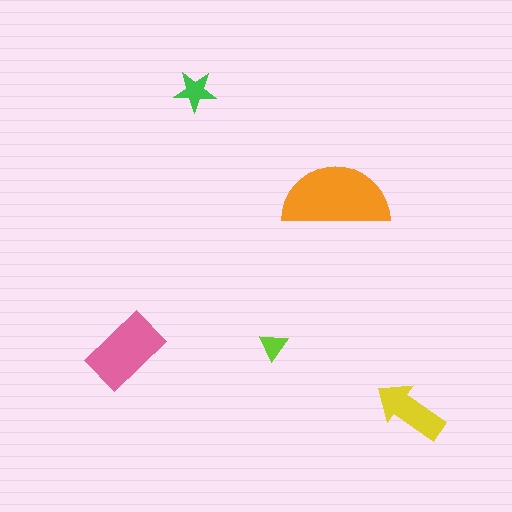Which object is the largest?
The orange semicircle.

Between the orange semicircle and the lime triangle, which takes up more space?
The orange semicircle.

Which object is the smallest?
The lime triangle.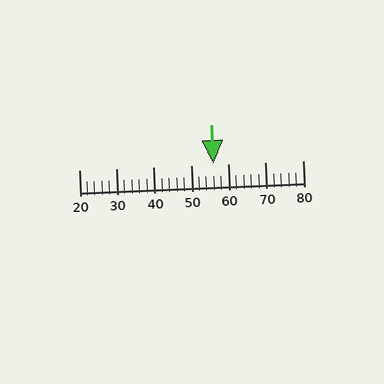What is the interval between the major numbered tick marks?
The major tick marks are spaced 10 units apart.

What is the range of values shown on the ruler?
The ruler shows values from 20 to 80.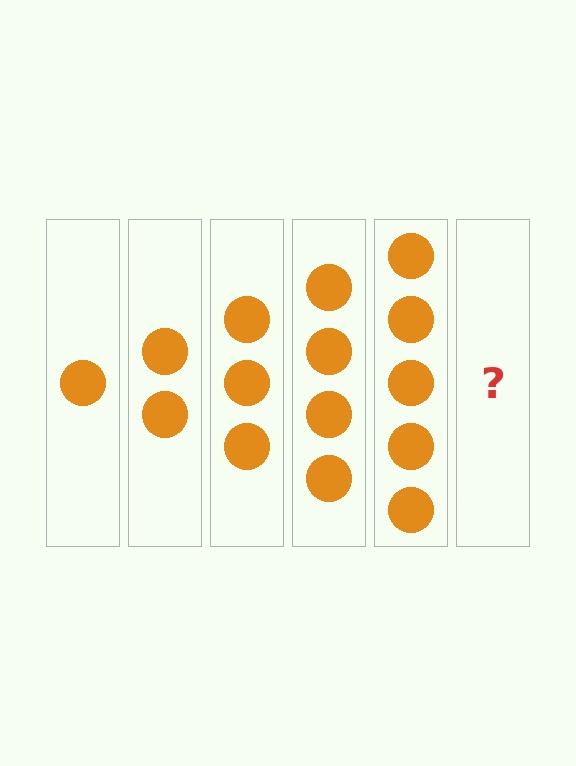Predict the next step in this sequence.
The next step is 6 circles.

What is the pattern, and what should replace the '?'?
The pattern is that each step adds one more circle. The '?' should be 6 circles.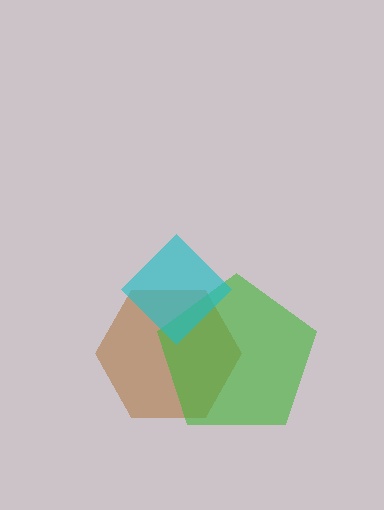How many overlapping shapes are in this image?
There are 3 overlapping shapes in the image.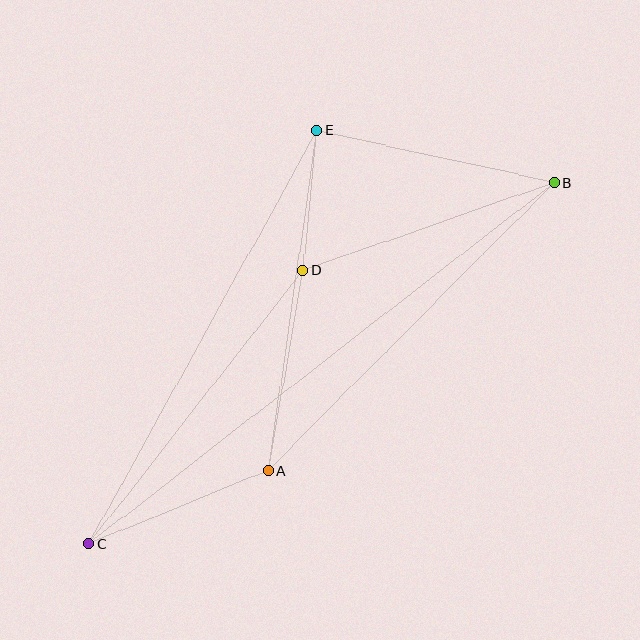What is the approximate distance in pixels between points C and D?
The distance between C and D is approximately 348 pixels.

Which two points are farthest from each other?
Points B and C are farthest from each other.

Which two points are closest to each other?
Points D and E are closest to each other.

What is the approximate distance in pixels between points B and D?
The distance between B and D is approximately 266 pixels.